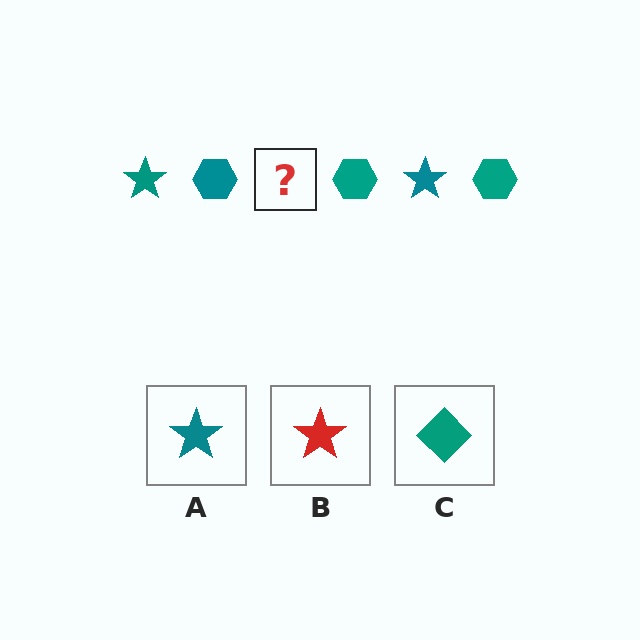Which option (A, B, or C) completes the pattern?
A.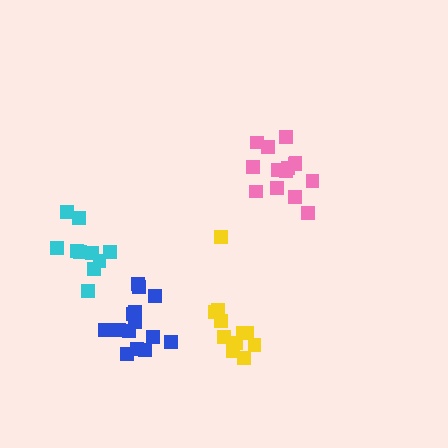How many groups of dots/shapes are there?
There are 4 groups.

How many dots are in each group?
Group 1: 11 dots, Group 2: 14 dots, Group 3: 14 dots, Group 4: 10 dots (49 total).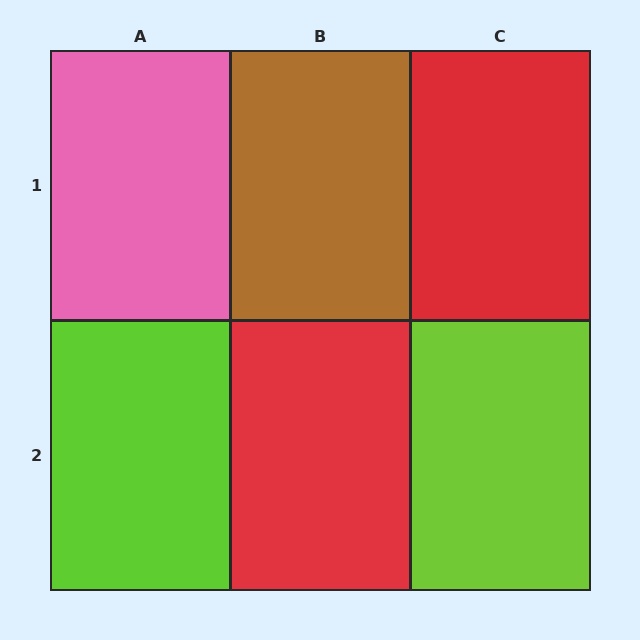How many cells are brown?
1 cell is brown.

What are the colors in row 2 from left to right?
Lime, red, lime.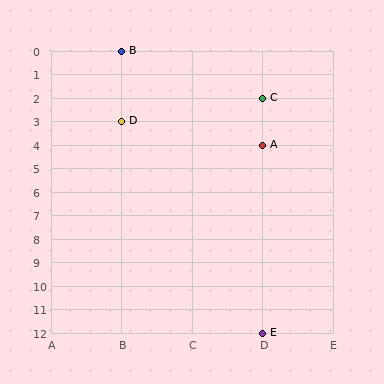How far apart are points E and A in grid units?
Points E and A are 8 rows apart.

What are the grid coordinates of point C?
Point C is at grid coordinates (D, 2).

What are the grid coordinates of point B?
Point B is at grid coordinates (B, 0).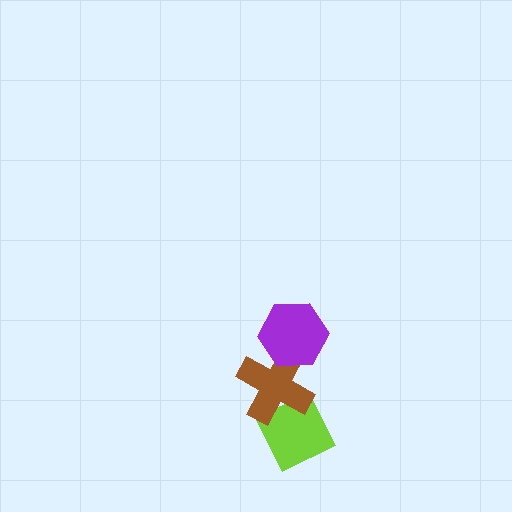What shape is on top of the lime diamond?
The brown cross is on top of the lime diamond.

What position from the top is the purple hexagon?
The purple hexagon is 1st from the top.